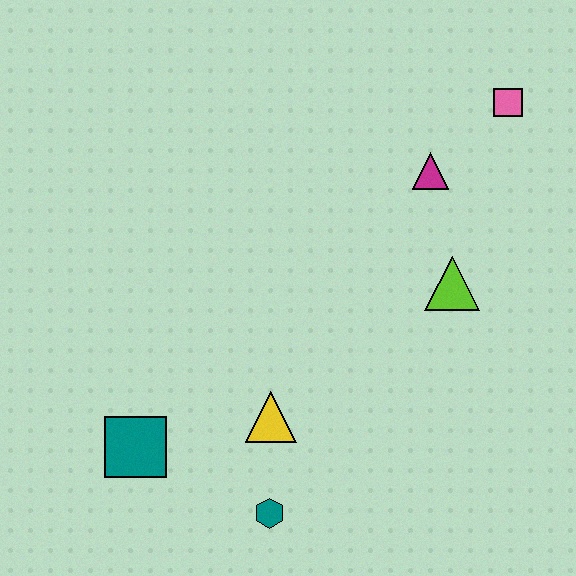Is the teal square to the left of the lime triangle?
Yes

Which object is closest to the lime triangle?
The magenta triangle is closest to the lime triangle.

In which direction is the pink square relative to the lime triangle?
The pink square is above the lime triangle.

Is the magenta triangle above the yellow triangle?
Yes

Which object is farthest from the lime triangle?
The teal square is farthest from the lime triangle.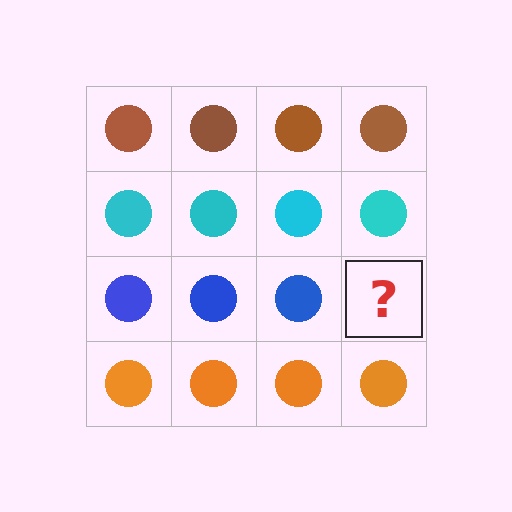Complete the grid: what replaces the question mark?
The question mark should be replaced with a blue circle.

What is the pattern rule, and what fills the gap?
The rule is that each row has a consistent color. The gap should be filled with a blue circle.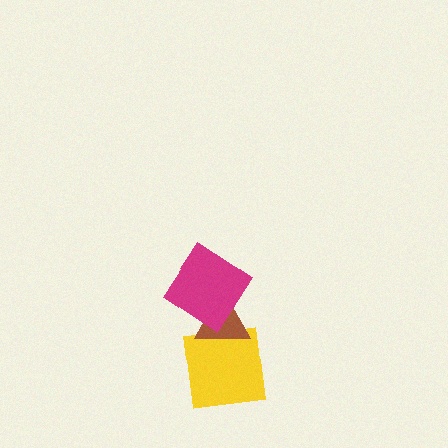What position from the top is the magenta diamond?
The magenta diamond is 1st from the top.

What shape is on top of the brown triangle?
The magenta diamond is on top of the brown triangle.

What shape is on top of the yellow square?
The brown triangle is on top of the yellow square.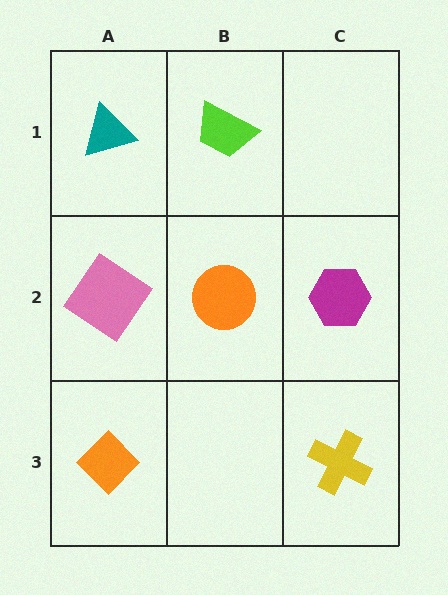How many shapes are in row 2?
3 shapes.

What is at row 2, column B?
An orange circle.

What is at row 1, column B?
A lime trapezoid.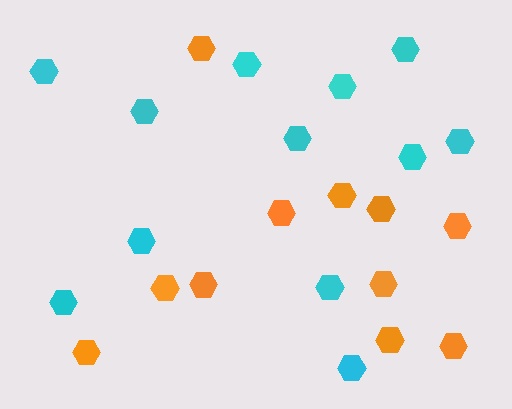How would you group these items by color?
There are 2 groups: one group of cyan hexagons (12) and one group of orange hexagons (11).